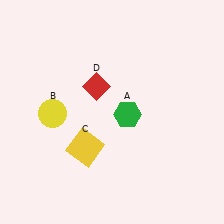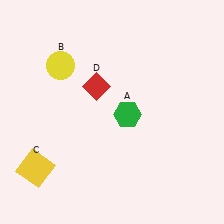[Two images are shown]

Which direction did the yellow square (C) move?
The yellow square (C) moved left.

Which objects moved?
The objects that moved are: the yellow circle (B), the yellow square (C).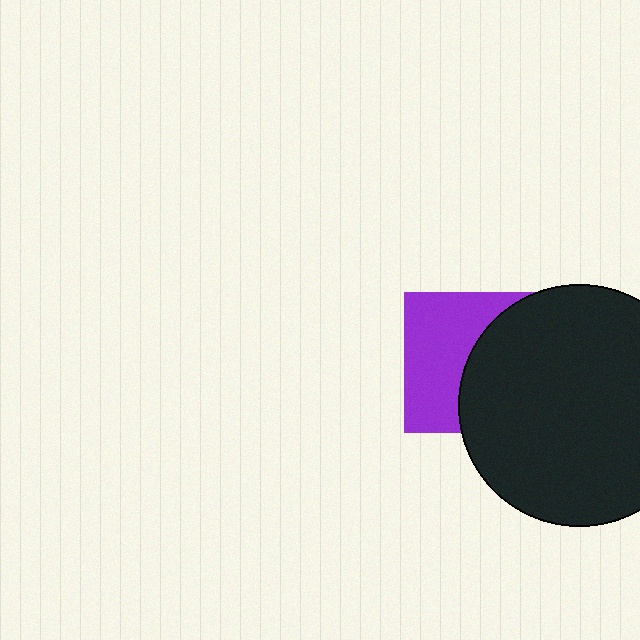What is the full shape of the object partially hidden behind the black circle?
The partially hidden object is a purple square.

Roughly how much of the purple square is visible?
About half of it is visible (roughly 51%).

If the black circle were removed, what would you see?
You would see the complete purple square.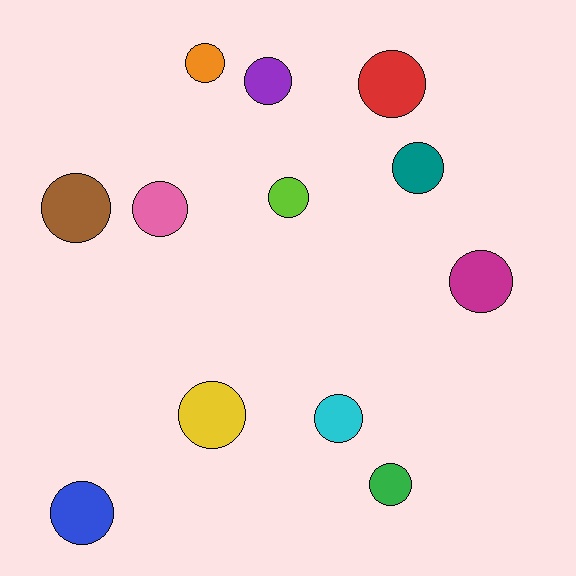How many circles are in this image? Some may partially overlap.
There are 12 circles.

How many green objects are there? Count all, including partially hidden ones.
There is 1 green object.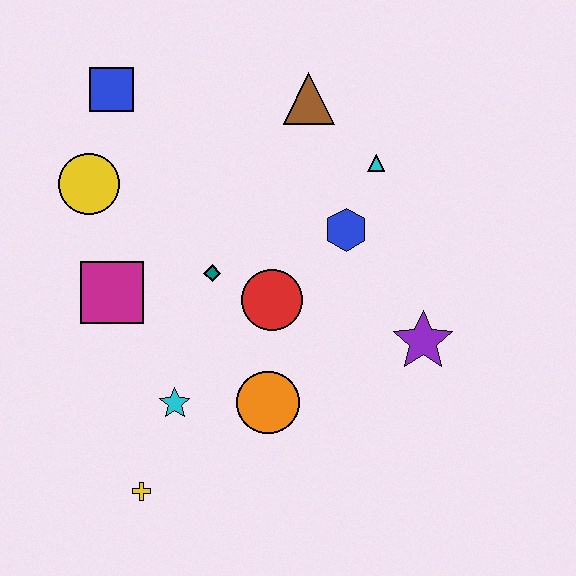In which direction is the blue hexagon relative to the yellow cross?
The blue hexagon is above the yellow cross.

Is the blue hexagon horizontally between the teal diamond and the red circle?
No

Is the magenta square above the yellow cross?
Yes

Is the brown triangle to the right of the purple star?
No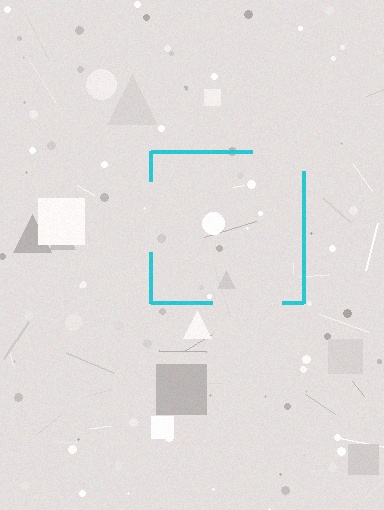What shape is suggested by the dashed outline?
The dashed outline suggests a square.